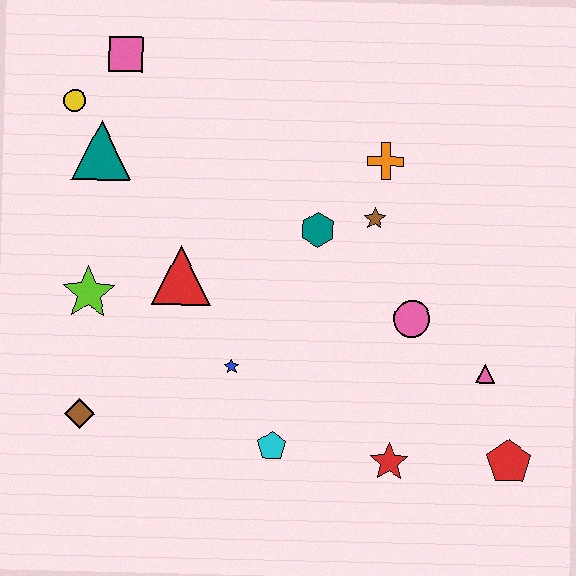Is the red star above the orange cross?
No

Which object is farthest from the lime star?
The red pentagon is farthest from the lime star.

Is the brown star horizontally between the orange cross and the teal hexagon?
Yes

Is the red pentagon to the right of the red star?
Yes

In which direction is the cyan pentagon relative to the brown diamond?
The cyan pentagon is to the right of the brown diamond.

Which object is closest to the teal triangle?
The yellow circle is closest to the teal triangle.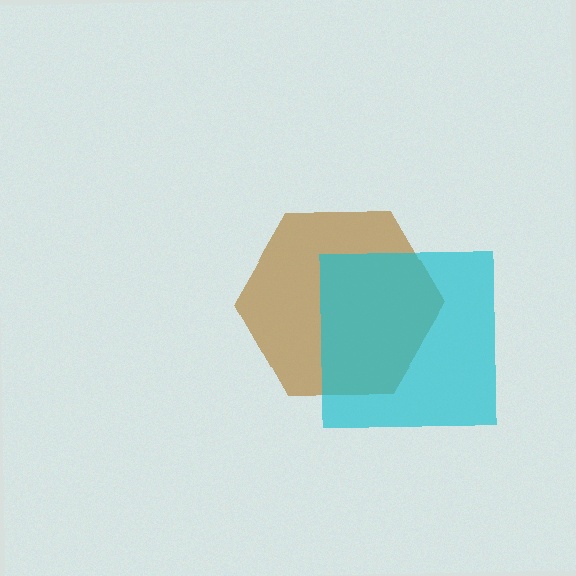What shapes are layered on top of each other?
The layered shapes are: a brown hexagon, a cyan square.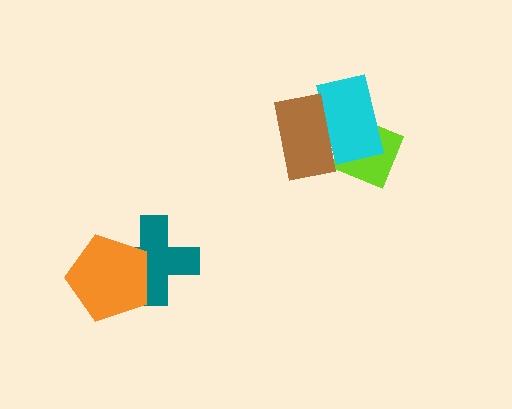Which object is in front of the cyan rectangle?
The brown rectangle is in front of the cyan rectangle.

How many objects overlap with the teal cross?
1 object overlaps with the teal cross.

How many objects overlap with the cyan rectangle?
2 objects overlap with the cyan rectangle.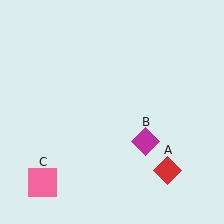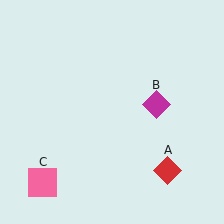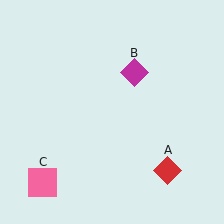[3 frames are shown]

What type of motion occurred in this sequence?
The magenta diamond (object B) rotated counterclockwise around the center of the scene.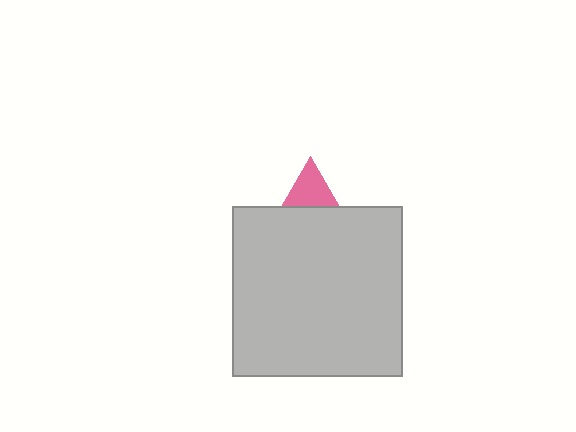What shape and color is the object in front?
The object in front is a light gray square.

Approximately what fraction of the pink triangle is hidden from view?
Roughly 66% of the pink triangle is hidden behind the light gray square.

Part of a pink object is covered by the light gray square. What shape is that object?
It is a triangle.